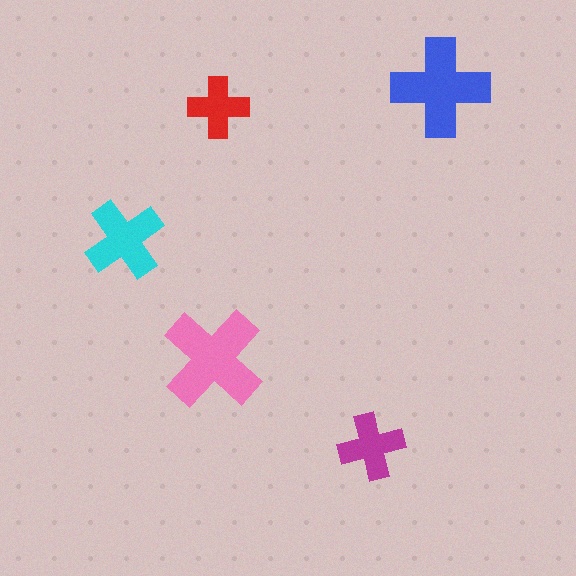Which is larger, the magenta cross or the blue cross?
The blue one.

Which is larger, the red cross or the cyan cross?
The cyan one.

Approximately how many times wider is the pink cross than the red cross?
About 1.5 times wider.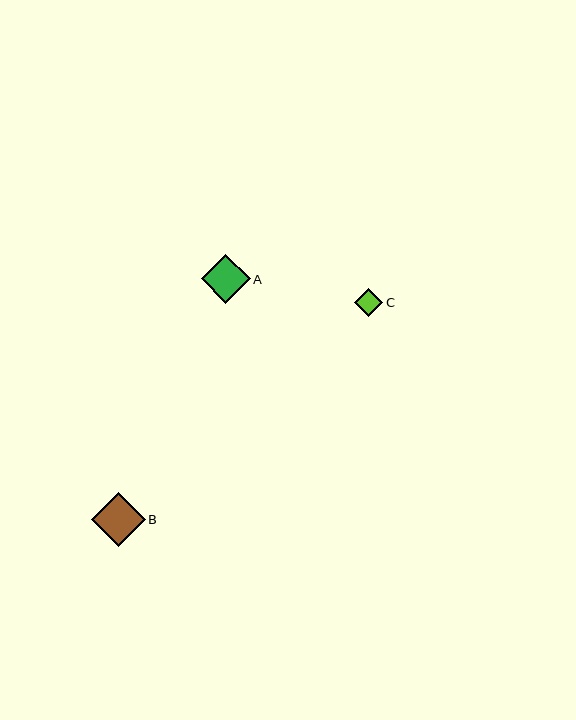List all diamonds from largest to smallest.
From largest to smallest: B, A, C.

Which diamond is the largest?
Diamond B is the largest with a size of approximately 54 pixels.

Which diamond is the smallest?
Diamond C is the smallest with a size of approximately 28 pixels.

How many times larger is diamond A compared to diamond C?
Diamond A is approximately 1.8 times the size of diamond C.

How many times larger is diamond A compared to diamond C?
Diamond A is approximately 1.8 times the size of diamond C.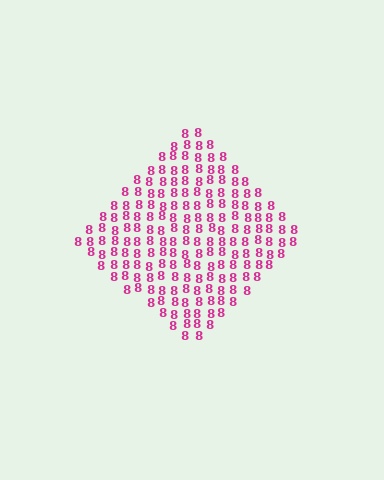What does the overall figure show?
The overall figure shows a diamond.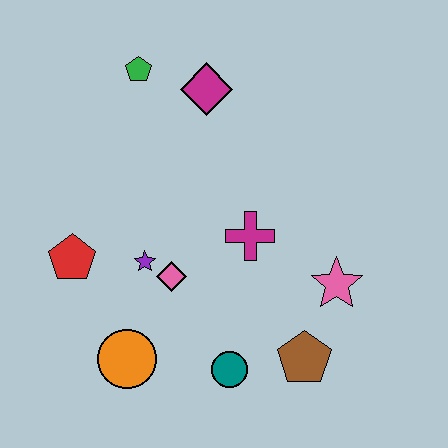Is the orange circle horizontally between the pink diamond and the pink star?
No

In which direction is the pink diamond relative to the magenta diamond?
The pink diamond is below the magenta diamond.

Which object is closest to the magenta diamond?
The green pentagon is closest to the magenta diamond.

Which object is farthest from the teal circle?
The green pentagon is farthest from the teal circle.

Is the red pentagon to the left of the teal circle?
Yes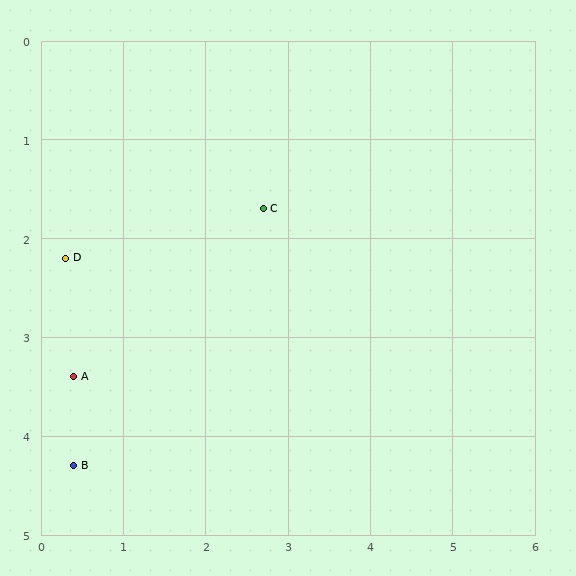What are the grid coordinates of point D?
Point D is at approximately (0.3, 2.2).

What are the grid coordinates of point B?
Point B is at approximately (0.4, 4.3).